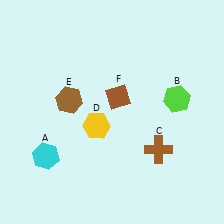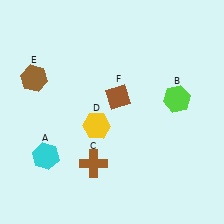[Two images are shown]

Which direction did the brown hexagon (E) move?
The brown hexagon (E) moved left.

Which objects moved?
The objects that moved are: the brown cross (C), the brown hexagon (E).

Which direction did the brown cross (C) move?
The brown cross (C) moved left.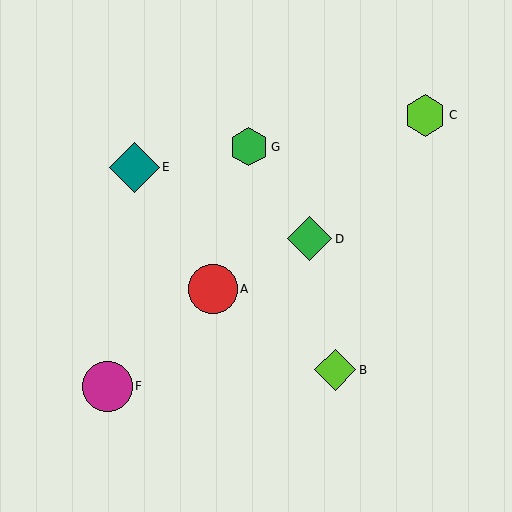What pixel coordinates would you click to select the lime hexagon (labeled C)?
Click at (425, 115) to select the lime hexagon C.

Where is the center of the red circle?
The center of the red circle is at (213, 289).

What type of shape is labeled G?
Shape G is a green hexagon.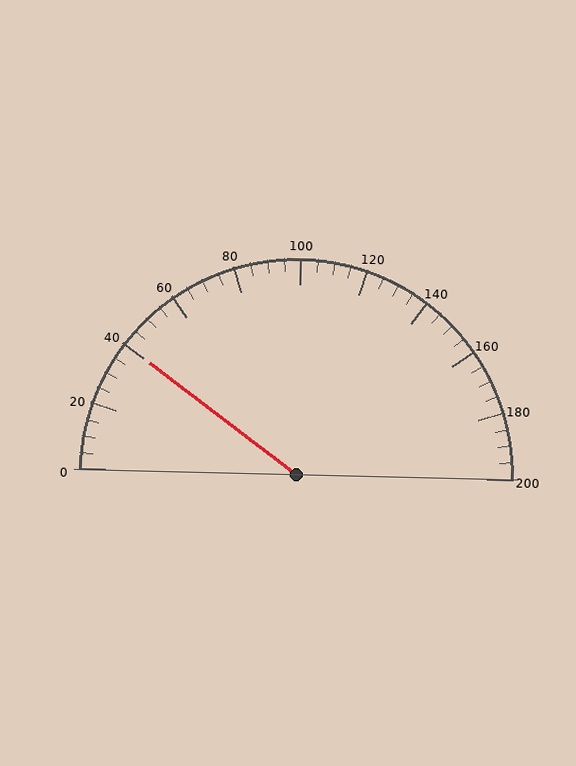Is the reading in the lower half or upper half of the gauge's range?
The reading is in the lower half of the range (0 to 200).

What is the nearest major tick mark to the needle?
The nearest major tick mark is 40.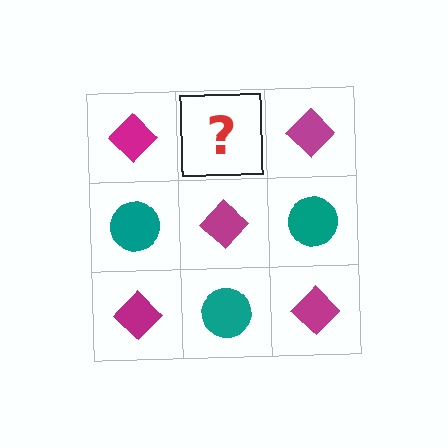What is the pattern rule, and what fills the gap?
The rule is that it alternates magenta diamond and teal circle in a checkerboard pattern. The gap should be filled with a teal circle.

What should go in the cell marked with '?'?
The missing cell should contain a teal circle.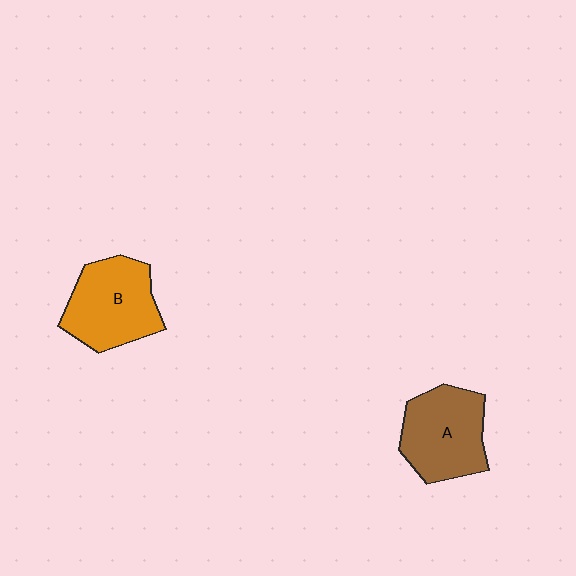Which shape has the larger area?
Shape B (orange).